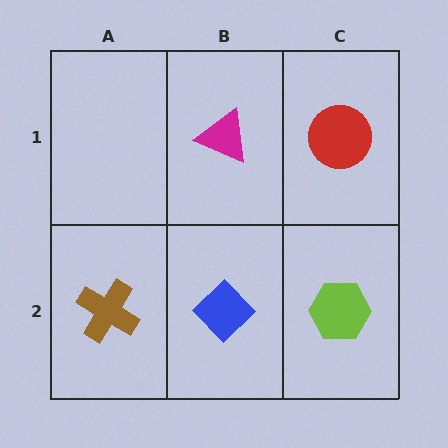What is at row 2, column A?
A brown cross.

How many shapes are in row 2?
3 shapes.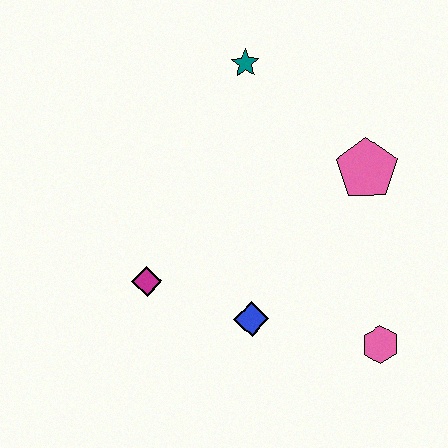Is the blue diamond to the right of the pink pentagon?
No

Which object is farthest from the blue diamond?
The teal star is farthest from the blue diamond.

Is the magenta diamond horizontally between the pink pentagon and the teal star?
No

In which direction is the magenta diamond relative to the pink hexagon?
The magenta diamond is to the left of the pink hexagon.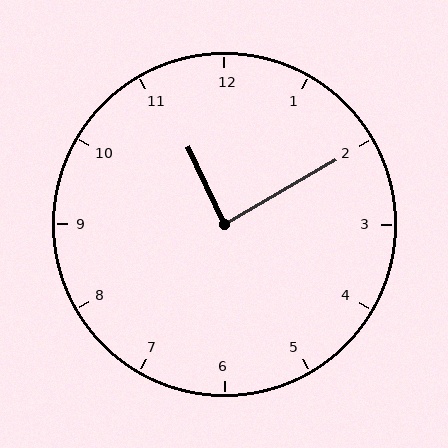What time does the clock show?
11:10.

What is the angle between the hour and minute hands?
Approximately 85 degrees.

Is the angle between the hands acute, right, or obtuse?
It is right.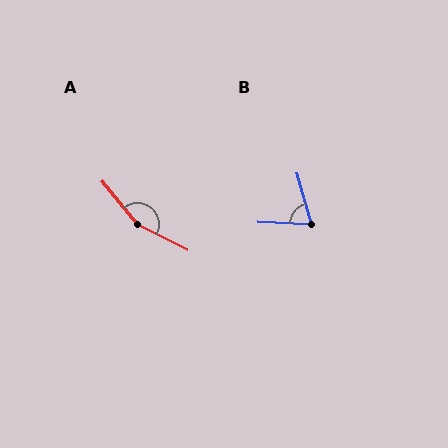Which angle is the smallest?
B, at approximately 72 degrees.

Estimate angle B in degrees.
Approximately 72 degrees.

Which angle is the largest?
A, at approximately 156 degrees.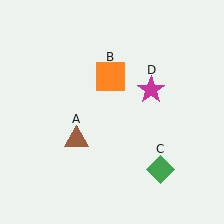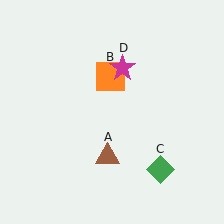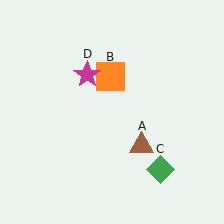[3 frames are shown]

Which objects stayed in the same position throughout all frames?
Orange square (object B) and green diamond (object C) remained stationary.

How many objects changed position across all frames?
2 objects changed position: brown triangle (object A), magenta star (object D).